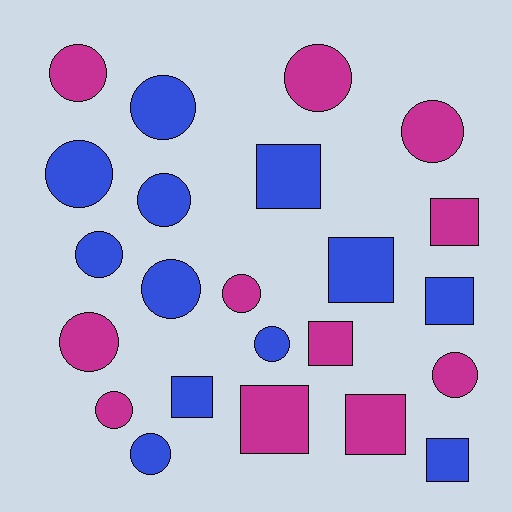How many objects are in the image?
There are 23 objects.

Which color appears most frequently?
Blue, with 12 objects.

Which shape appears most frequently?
Circle, with 14 objects.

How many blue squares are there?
There are 5 blue squares.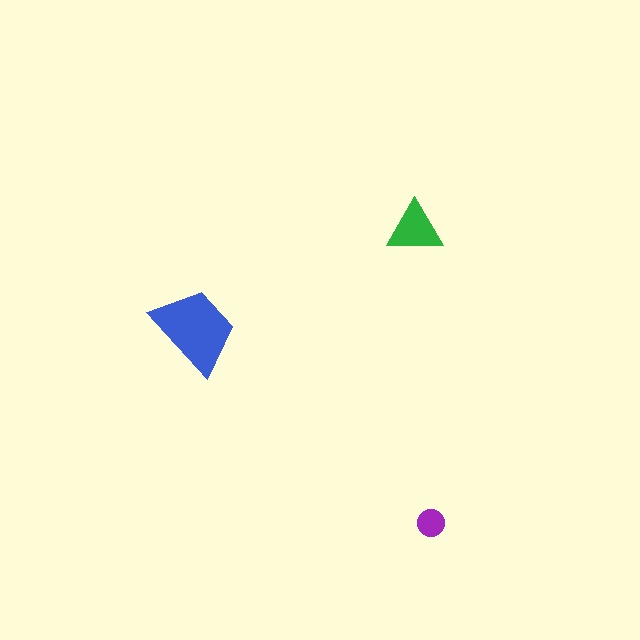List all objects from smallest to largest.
The purple circle, the green triangle, the blue trapezoid.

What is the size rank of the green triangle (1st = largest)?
2nd.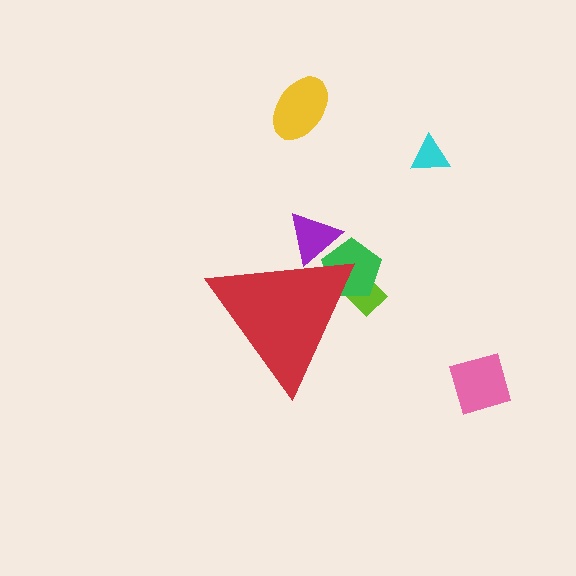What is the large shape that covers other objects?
A red triangle.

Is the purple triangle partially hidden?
Yes, the purple triangle is partially hidden behind the red triangle.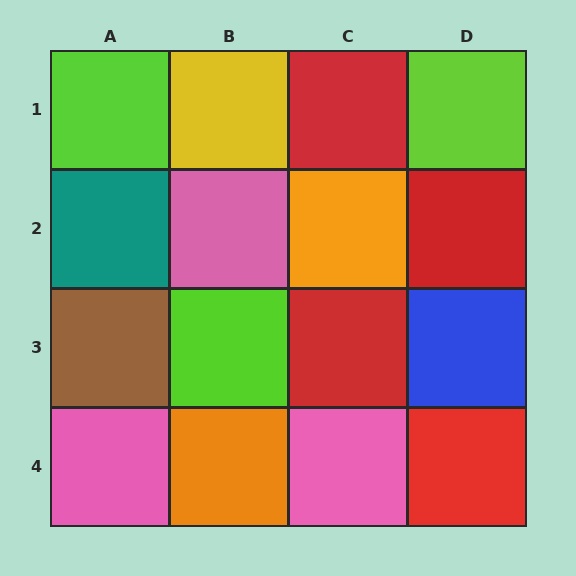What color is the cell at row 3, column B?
Lime.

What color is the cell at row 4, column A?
Pink.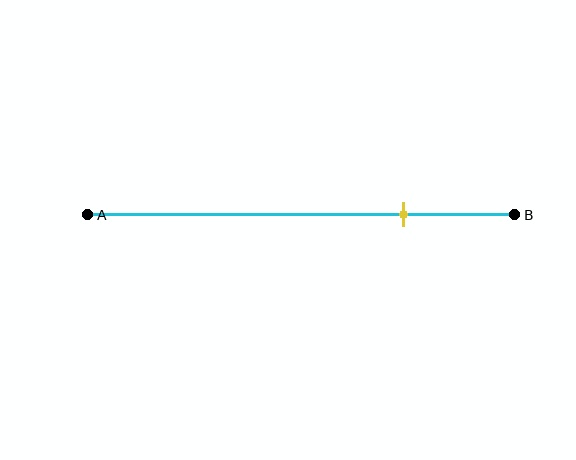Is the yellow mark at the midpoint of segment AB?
No, the mark is at about 75% from A, not at the 50% midpoint.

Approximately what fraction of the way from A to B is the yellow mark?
The yellow mark is approximately 75% of the way from A to B.